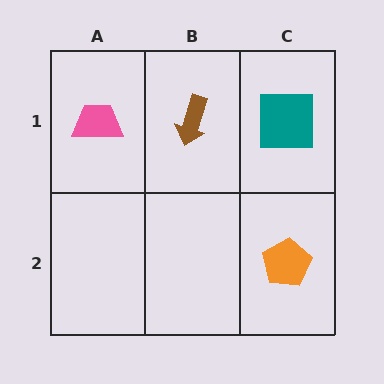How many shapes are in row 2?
1 shape.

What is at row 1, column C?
A teal square.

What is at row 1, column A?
A pink trapezoid.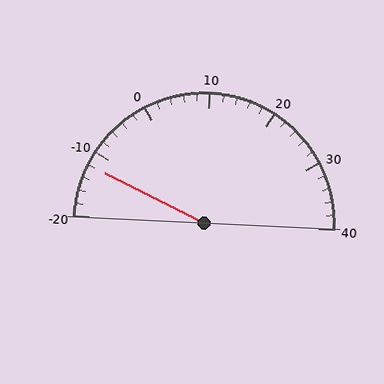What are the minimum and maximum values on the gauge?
The gauge ranges from -20 to 40.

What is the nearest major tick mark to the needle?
The nearest major tick mark is -10.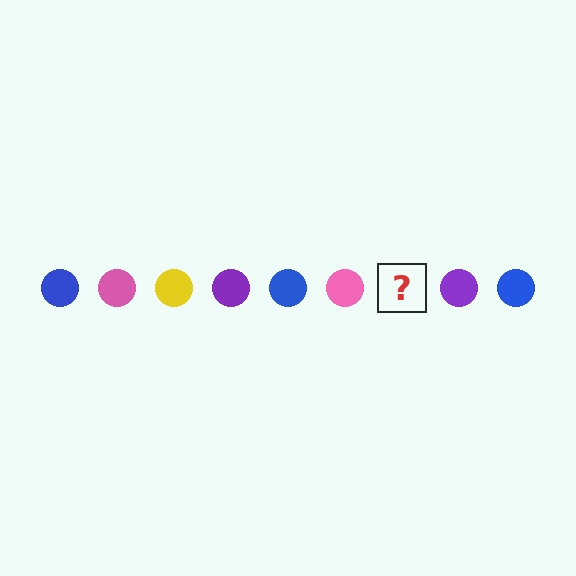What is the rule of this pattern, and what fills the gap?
The rule is that the pattern cycles through blue, pink, yellow, purple circles. The gap should be filled with a yellow circle.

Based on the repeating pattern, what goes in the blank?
The blank should be a yellow circle.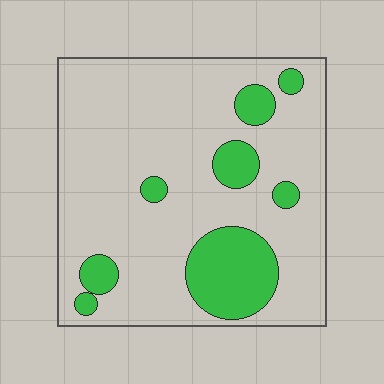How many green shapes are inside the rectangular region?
8.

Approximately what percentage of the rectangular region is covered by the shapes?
Approximately 20%.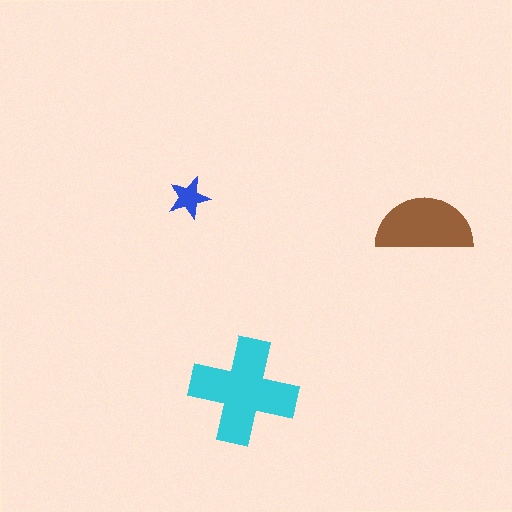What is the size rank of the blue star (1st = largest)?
3rd.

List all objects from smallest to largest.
The blue star, the brown semicircle, the cyan cross.